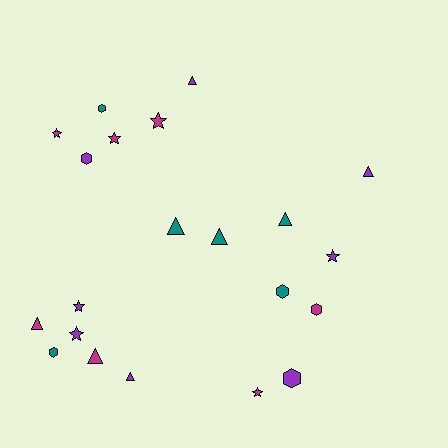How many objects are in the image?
There are 21 objects.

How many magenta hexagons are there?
There is 1 magenta hexagon.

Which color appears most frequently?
Purple, with 8 objects.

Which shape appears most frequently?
Triangle, with 8 objects.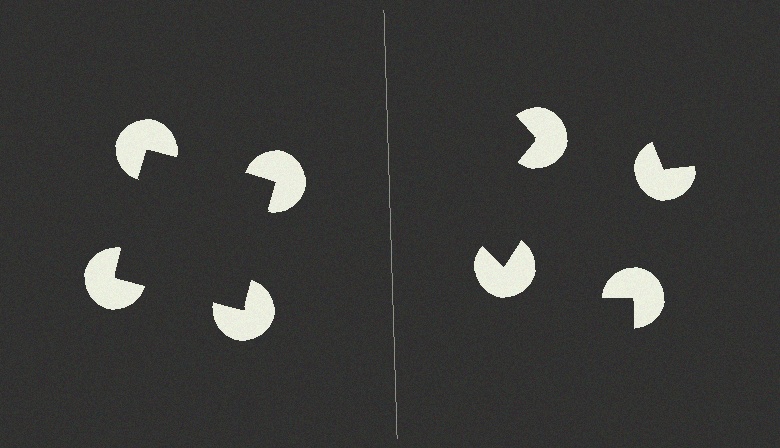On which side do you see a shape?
An illusory square appears on the left side. On the right side the wedge cuts are rotated, so no coherent shape forms.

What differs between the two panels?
The pac-man discs are positioned identically on both sides; only the wedge orientations differ. On the left they align to a square; on the right they are misaligned.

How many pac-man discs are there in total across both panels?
8 — 4 on each side.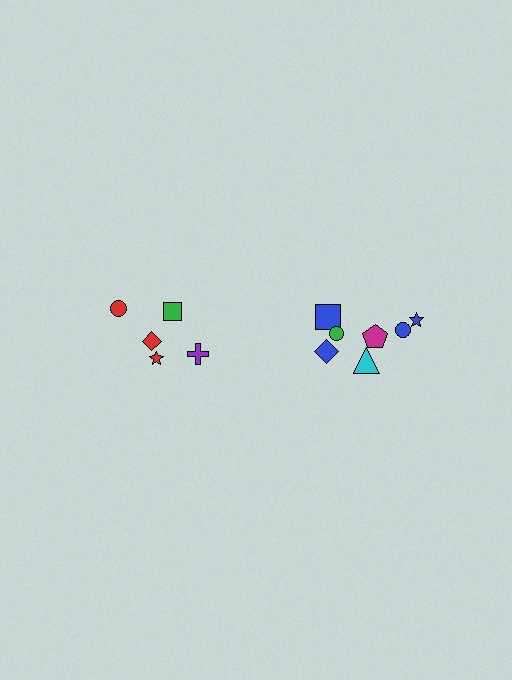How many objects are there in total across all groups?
There are 12 objects.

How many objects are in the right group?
There are 7 objects.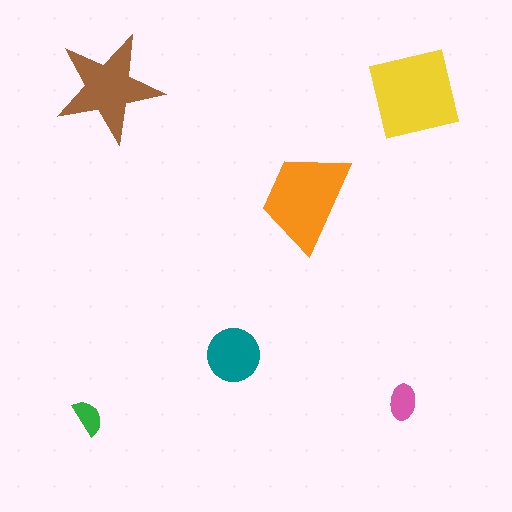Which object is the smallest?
The green semicircle.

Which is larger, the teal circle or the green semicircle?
The teal circle.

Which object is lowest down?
The green semicircle is bottommost.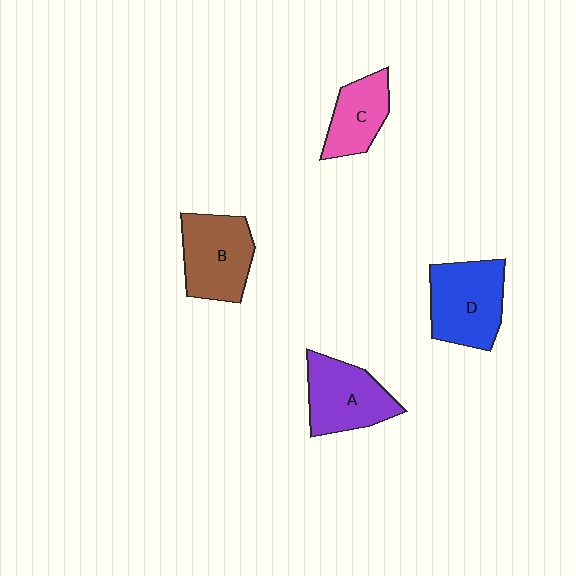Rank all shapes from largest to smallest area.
From largest to smallest: D (blue), B (brown), A (purple), C (pink).